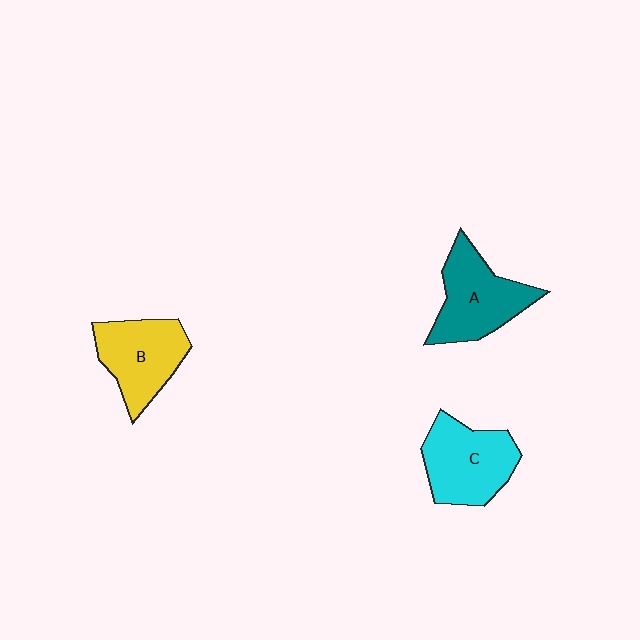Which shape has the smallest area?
Shape B (yellow).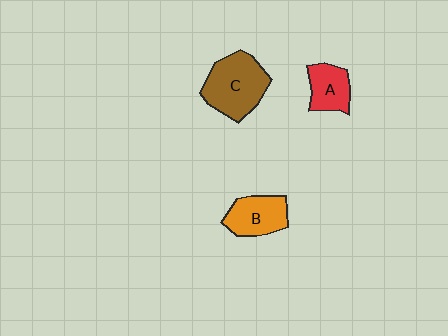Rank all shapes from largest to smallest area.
From largest to smallest: C (brown), B (orange), A (red).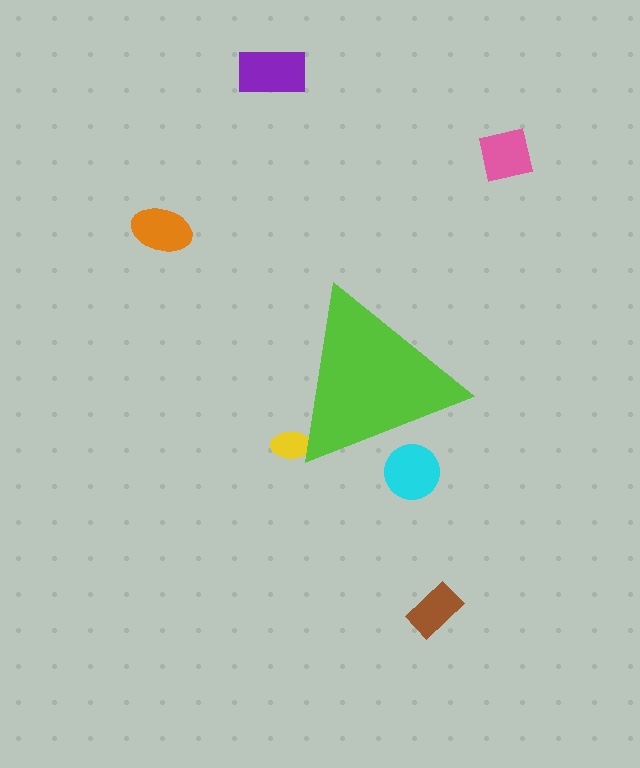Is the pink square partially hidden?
No, the pink square is fully visible.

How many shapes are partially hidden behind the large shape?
2 shapes are partially hidden.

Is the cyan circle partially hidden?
Yes, the cyan circle is partially hidden behind the lime triangle.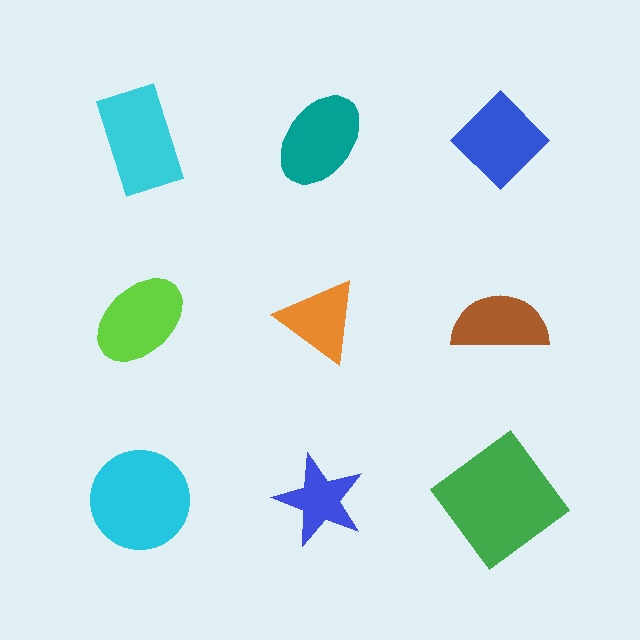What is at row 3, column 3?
A green diamond.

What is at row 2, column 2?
An orange triangle.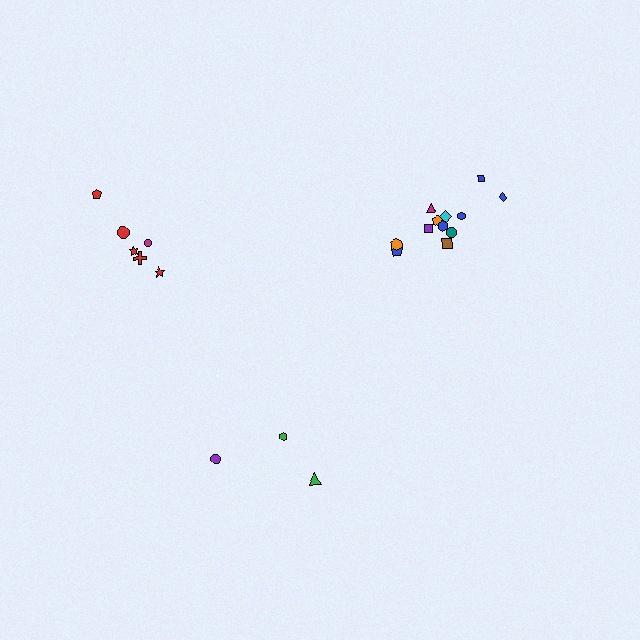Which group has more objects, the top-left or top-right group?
The top-right group.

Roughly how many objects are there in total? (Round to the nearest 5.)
Roughly 20 objects in total.